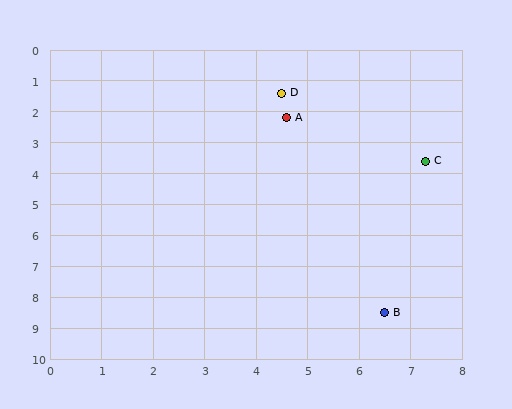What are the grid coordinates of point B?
Point B is at approximately (6.5, 8.5).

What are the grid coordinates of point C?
Point C is at approximately (7.3, 3.6).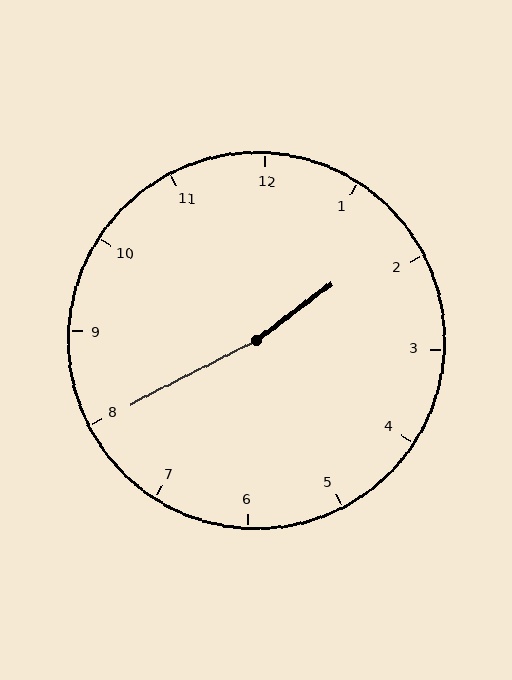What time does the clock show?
1:40.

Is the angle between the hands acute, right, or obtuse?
It is obtuse.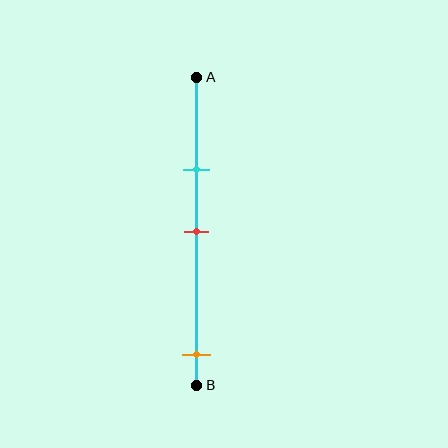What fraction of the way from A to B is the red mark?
The red mark is approximately 50% (0.5) of the way from A to B.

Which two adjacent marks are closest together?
The cyan and red marks are the closest adjacent pair.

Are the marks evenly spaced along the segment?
No, the marks are not evenly spaced.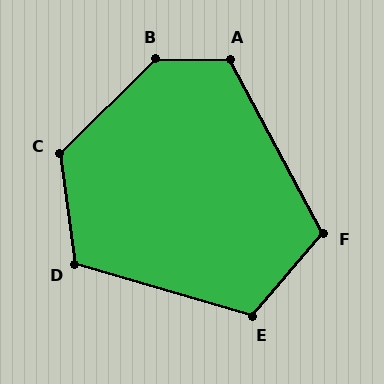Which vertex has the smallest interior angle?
F, at approximately 111 degrees.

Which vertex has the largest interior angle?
B, at approximately 135 degrees.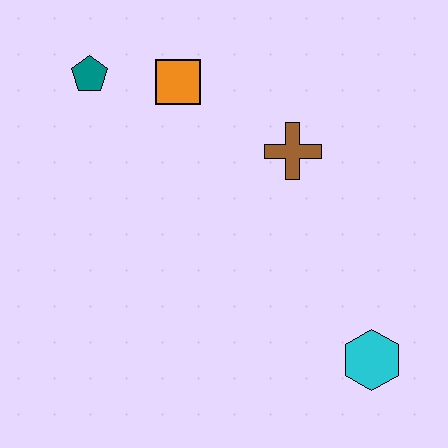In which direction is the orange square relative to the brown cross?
The orange square is to the left of the brown cross.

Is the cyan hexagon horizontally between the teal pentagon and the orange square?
No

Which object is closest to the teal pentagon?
The orange square is closest to the teal pentagon.